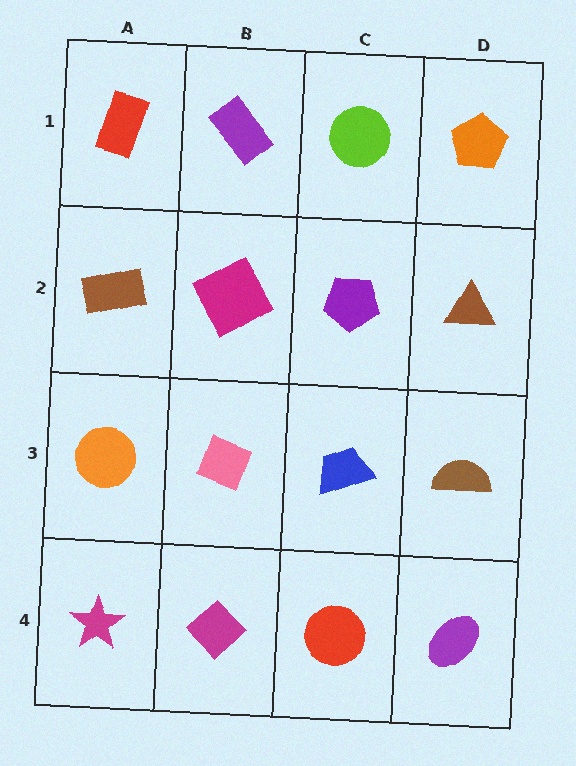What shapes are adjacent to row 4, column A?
An orange circle (row 3, column A), a magenta diamond (row 4, column B).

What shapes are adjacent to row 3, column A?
A brown rectangle (row 2, column A), a magenta star (row 4, column A), a pink diamond (row 3, column B).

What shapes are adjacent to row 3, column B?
A magenta square (row 2, column B), a magenta diamond (row 4, column B), an orange circle (row 3, column A), a blue trapezoid (row 3, column C).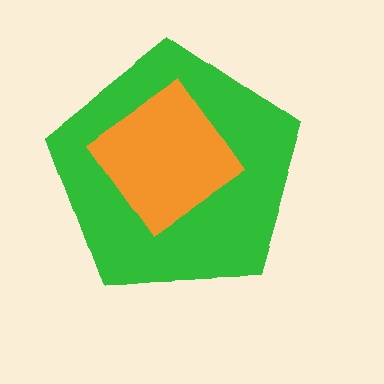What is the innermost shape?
The orange diamond.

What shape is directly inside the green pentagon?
The orange diamond.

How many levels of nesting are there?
2.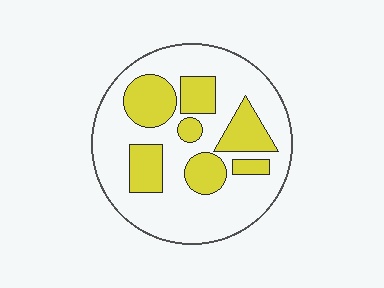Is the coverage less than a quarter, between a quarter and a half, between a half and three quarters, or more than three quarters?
Between a quarter and a half.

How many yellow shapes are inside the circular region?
7.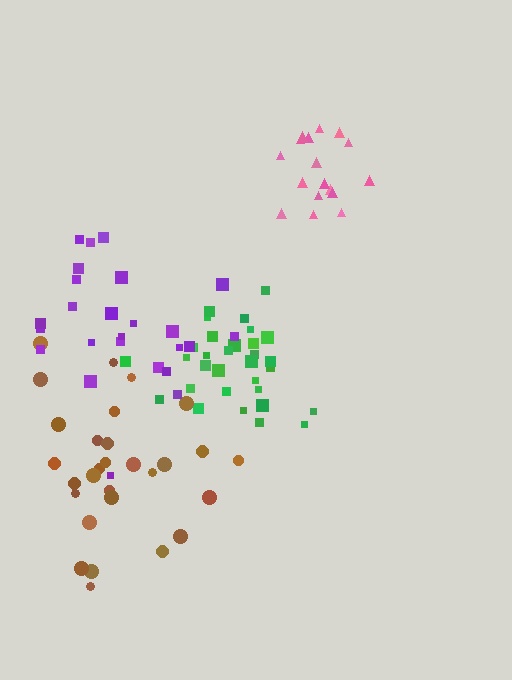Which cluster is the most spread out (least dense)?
Purple.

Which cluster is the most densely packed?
Pink.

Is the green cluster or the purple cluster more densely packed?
Green.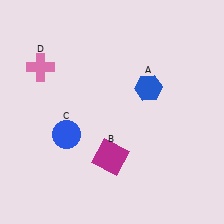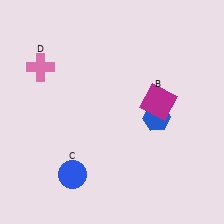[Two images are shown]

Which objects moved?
The objects that moved are: the blue hexagon (A), the magenta square (B), the blue circle (C).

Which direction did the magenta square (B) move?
The magenta square (B) moved up.